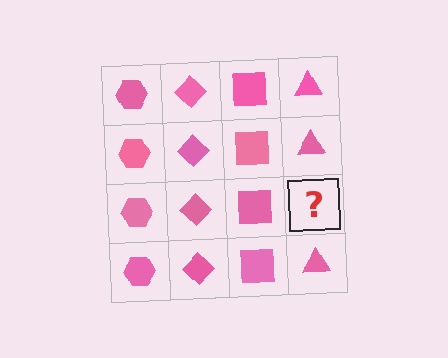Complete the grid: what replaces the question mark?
The question mark should be replaced with a pink triangle.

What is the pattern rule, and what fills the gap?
The rule is that each column has a consistent shape. The gap should be filled with a pink triangle.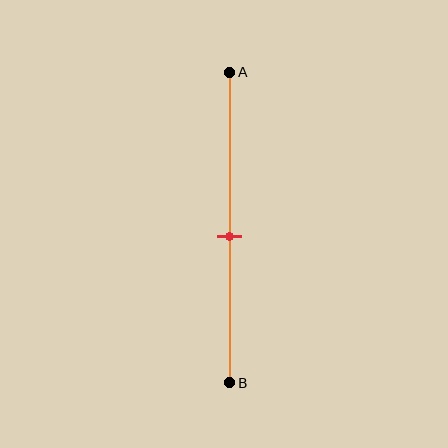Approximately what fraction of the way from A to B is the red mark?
The red mark is approximately 55% of the way from A to B.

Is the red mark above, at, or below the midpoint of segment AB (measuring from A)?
The red mark is approximately at the midpoint of segment AB.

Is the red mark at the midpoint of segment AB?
Yes, the mark is approximately at the midpoint.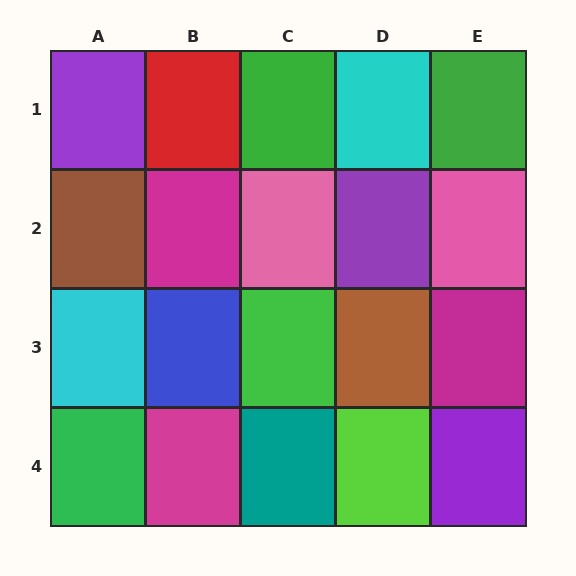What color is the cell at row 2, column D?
Purple.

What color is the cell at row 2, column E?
Pink.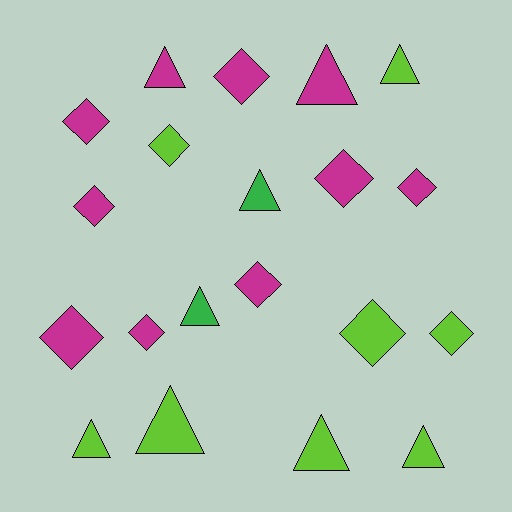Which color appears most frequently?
Magenta, with 10 objects.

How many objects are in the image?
There are 20 objects.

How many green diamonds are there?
There are no green diamonds.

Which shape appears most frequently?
Diamond, with 11 objects.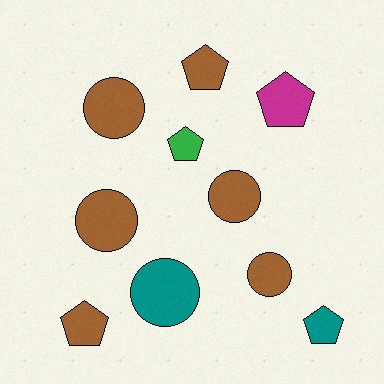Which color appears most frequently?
Brown, with 6 objects.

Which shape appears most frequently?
Pentagon, with 5 objects.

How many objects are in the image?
There are 10 objects.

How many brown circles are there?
There are 4 brown circles.